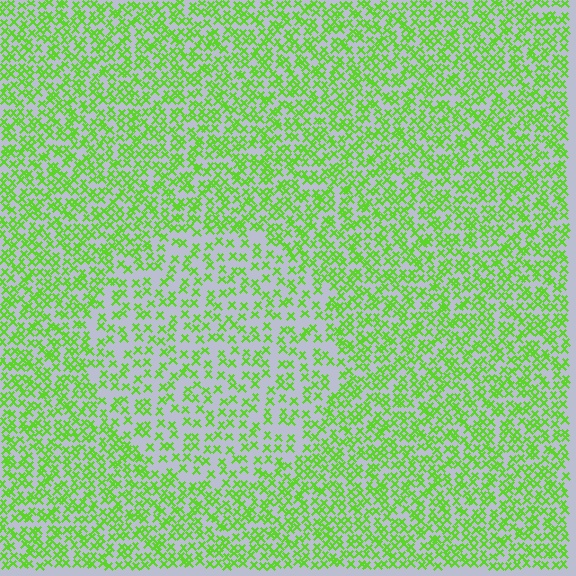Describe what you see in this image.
The image contains small lime elements arranged at two different densities. A circle-shaped region is visible where the elements are less densely packed than the surrounding area.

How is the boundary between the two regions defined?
The boundary is defined by a change in element density (approximately 1.8x ratio). All elements are the same color, size, and shape.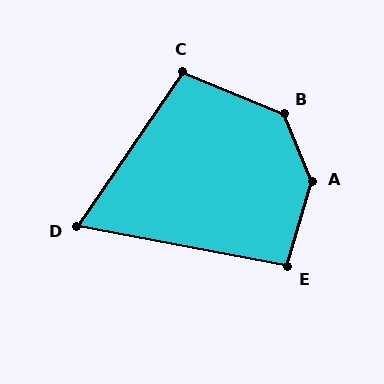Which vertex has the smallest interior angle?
D, at approximately 66 degrees.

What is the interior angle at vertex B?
Approximately 135 degrees (obtuse).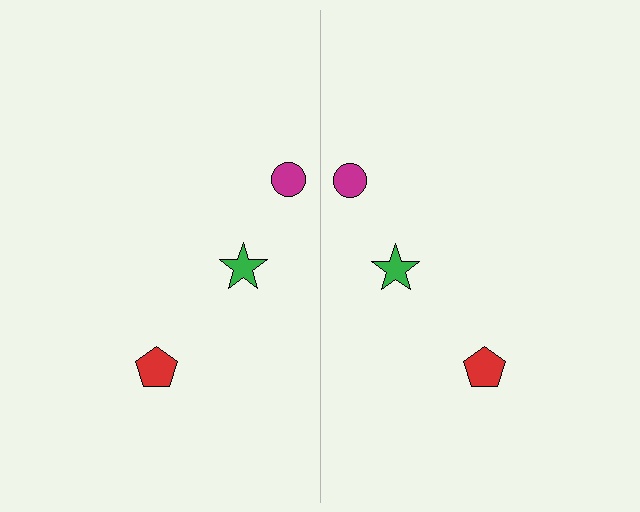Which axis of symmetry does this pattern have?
The pattern has a vertical axis of symmetry running through the center of the image.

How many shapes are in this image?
There are 6 shapes in this image.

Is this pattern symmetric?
Yes, this pattern has bilateral (reflection) symmetry.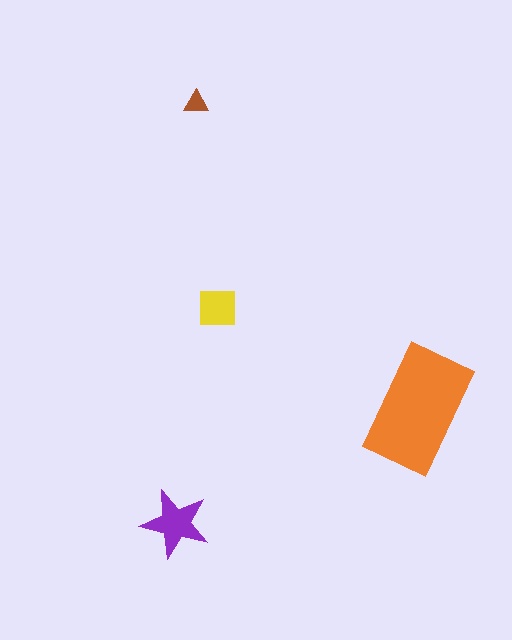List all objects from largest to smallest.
The orange rectangle, the purple star, the yellow square, the brown triangle.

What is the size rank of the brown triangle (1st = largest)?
4th.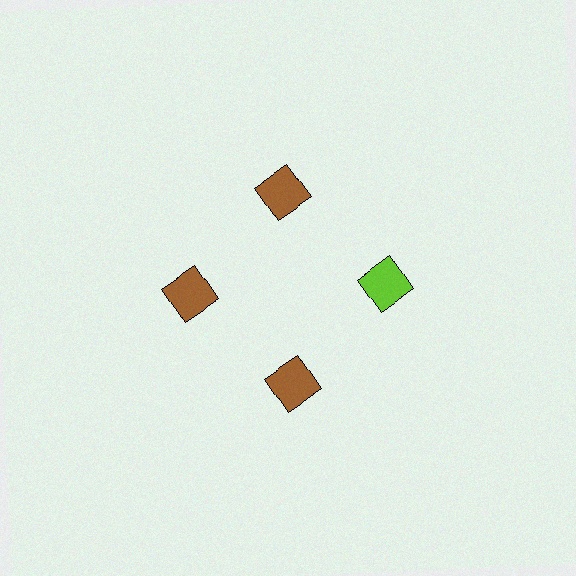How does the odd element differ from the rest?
It has a different color: lime instead of brown.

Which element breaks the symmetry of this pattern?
The lime square at roughly the 3 o'clock position breaks the symmetry. All other shapes are brown squares.